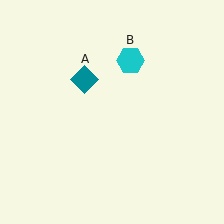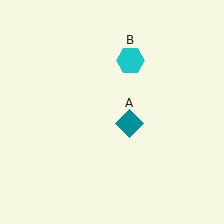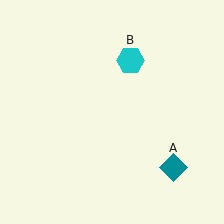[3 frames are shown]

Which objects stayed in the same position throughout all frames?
Cyan hexagon (object B) remained stationary.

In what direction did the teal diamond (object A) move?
The teal diamond (object A) moved down and to the right.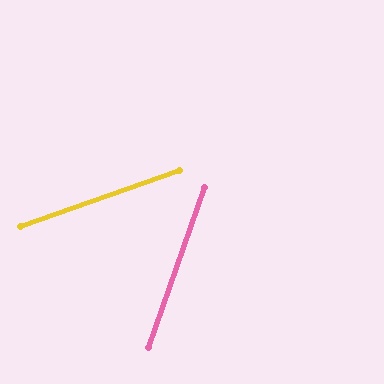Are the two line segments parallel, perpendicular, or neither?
Neither parallel nor perpendicular — they differ by about 52°.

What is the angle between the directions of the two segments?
Approximately 52 degrees.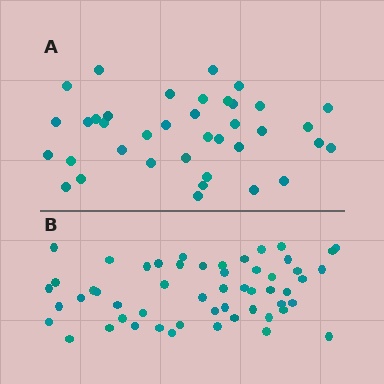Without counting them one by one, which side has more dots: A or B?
Region B (the bottom region) has more dots.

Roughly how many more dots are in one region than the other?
Region B has approximately 15 more dots than region A.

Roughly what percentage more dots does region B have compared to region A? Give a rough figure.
About 40% more.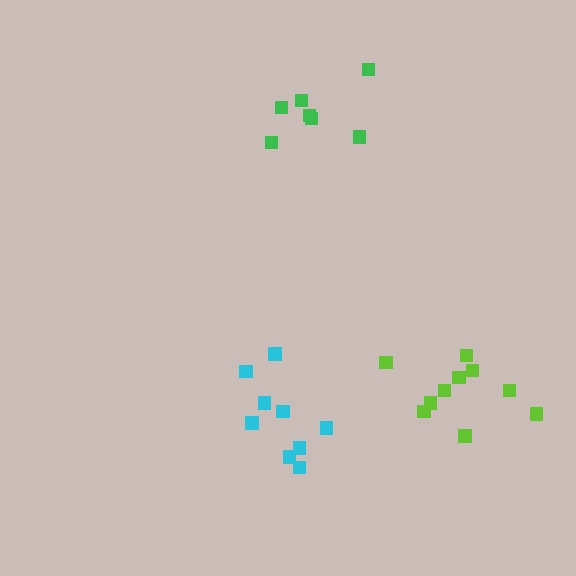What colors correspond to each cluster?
The clusters are colored: cyan, lime, green.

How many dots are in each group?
Group 1: 9 dots, Group 2: 10 dots, Group 3: 7 dots (26 total).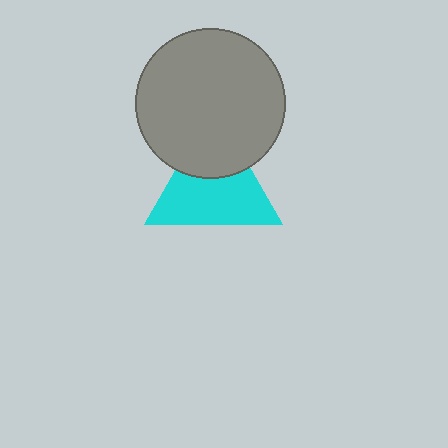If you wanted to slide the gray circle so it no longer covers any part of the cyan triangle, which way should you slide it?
Slide it up — that is the most direct way to separate the two shapes.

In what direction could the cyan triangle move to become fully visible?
The cyan triangle could move down. That would shift it out from behind the gray circle entirely.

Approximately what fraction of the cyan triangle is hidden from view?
Roughly 35% of the cyan triangle is hidden behind the gray circle.